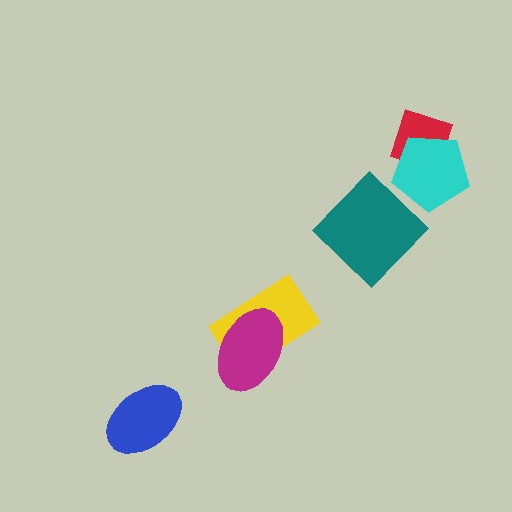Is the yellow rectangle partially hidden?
Yes, it is partially covered by another shape.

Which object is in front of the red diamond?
The cyan pentagon is in front of the red diamond.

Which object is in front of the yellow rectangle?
The magenta ellipse is in front of the yellow rectangle.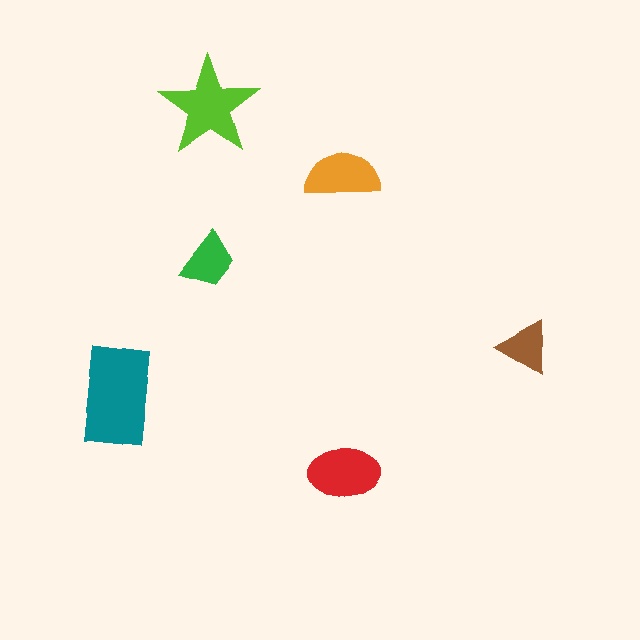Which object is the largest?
The teal rectangle.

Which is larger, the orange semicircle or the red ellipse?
The red ellipse.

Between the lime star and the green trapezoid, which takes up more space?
The lime star.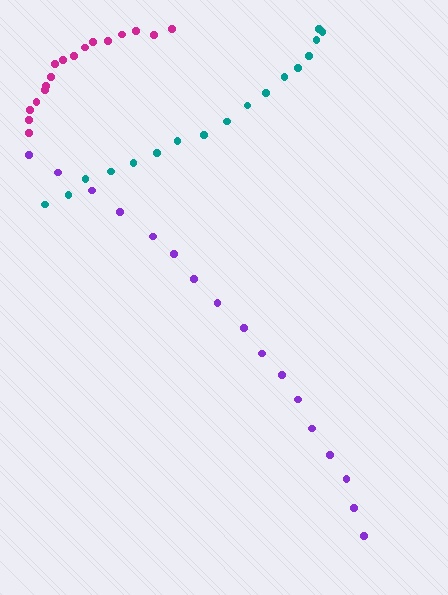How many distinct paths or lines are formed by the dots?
There are 3 distinct paths.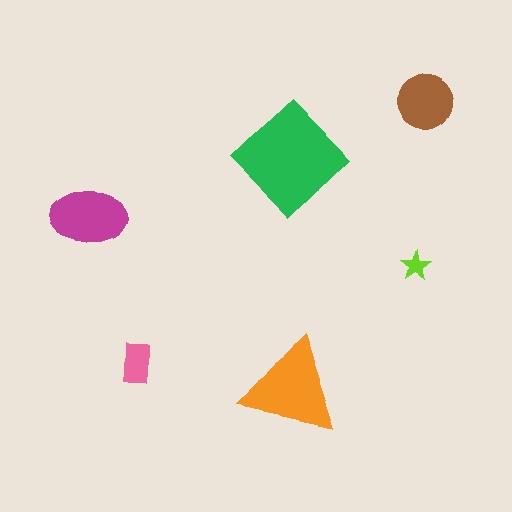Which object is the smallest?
The lime star.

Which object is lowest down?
The orange triangle is bottommost.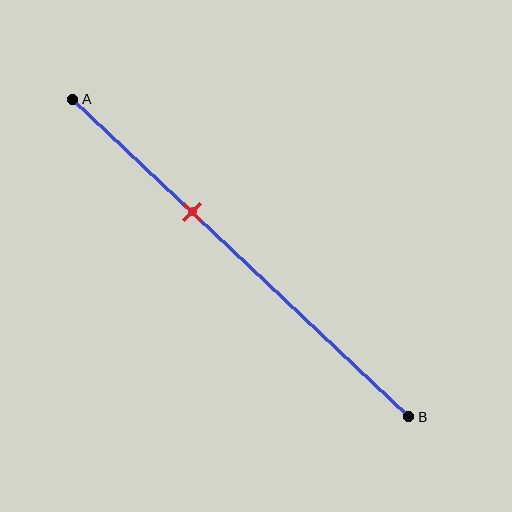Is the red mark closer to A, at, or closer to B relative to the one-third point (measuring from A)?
The red mark is approximately at the one-third point of segment AB.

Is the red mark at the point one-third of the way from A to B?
Yes, the mark is approximately at the one-third point.